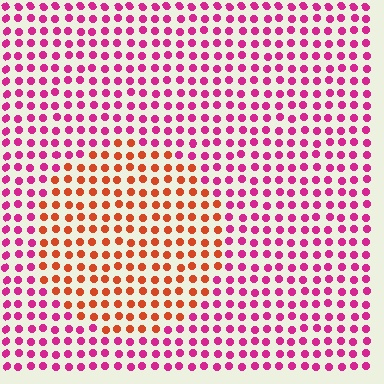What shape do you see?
I see a circle.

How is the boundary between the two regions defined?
The boundary is defined purely by a slight shift in hue (about 49 degrees). Spacing, size, and orientation are identical on both sides.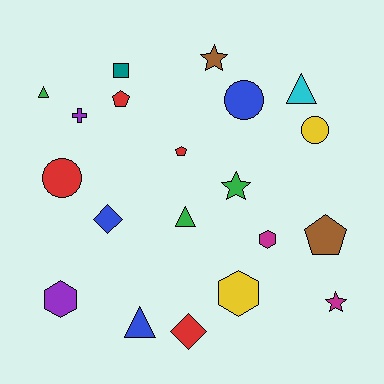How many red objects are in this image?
There are 4 red objects.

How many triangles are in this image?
There are 4 triangles.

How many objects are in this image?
There are 20 objects.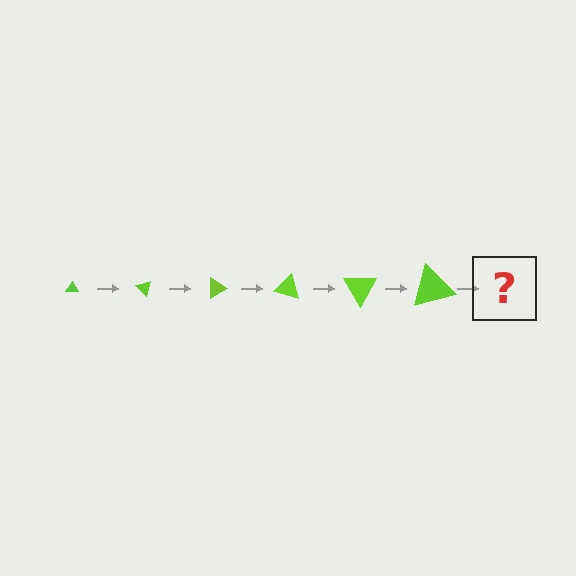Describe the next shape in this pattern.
It should be a triangle, larger than the previous one and rotated 270 degrees from the start.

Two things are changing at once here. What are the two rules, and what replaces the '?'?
The two rules are that the triangle grows larger each step and it rotates 45 degrees each step. The '?' should be a triangle, larger than the previous one and rotated 270 degrees from the start.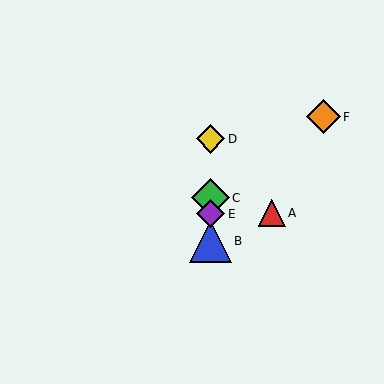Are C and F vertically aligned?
No, C is at x≈211 and F is at x≈323.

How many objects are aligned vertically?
4 objects (B, C, D, E) are aligned vertically.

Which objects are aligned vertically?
Objects B, C, D, E are aligned vertically.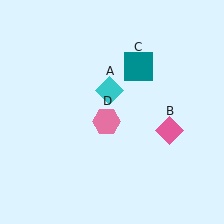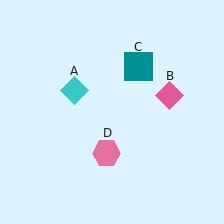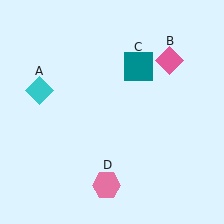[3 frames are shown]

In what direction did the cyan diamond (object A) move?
The cyan diamond (object A) moved left.